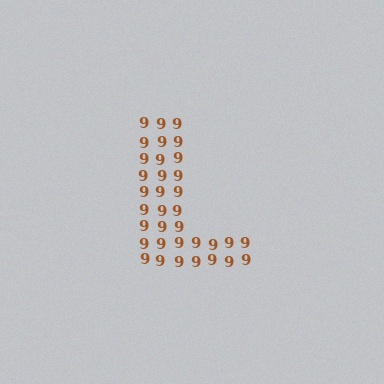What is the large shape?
The large shape is the letter L.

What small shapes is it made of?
It is made of small digit 9's.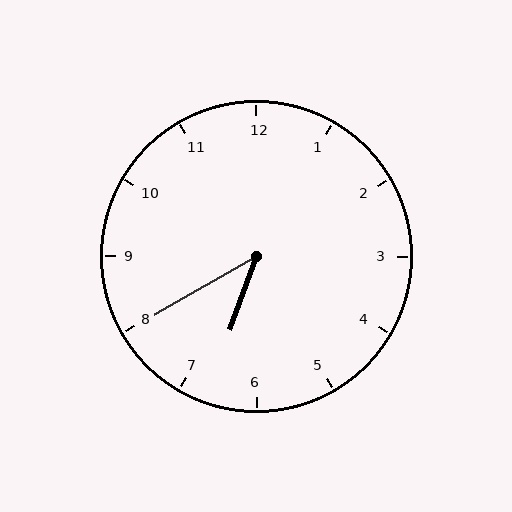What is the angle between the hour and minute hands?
Approximately 40 degrees.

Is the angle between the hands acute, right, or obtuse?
It is acute.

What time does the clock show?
6:40.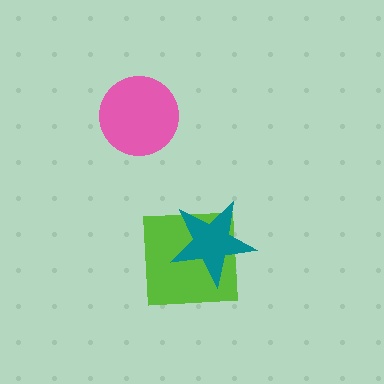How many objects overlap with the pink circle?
0 objects overlap with the pink circle.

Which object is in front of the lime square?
The teal star is in front of the lime square.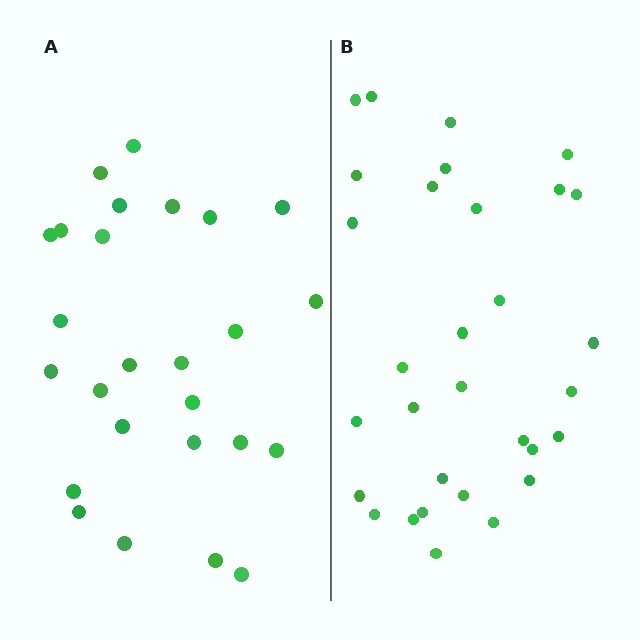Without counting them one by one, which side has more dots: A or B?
Region B (the right region) has more dots.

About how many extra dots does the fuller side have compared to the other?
Region B has about 5 more dots than region A.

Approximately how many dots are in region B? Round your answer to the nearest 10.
About 30 dots. (The exact count is 31, which rounds to 30.)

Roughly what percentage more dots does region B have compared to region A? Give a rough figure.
About 20% more.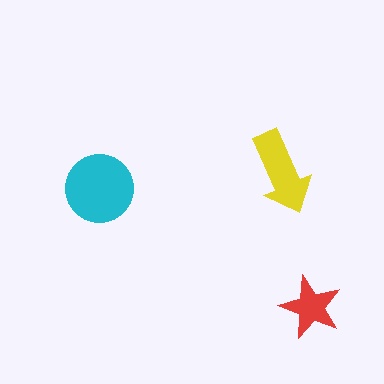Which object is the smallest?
The red star.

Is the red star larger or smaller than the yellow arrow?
Smaller.